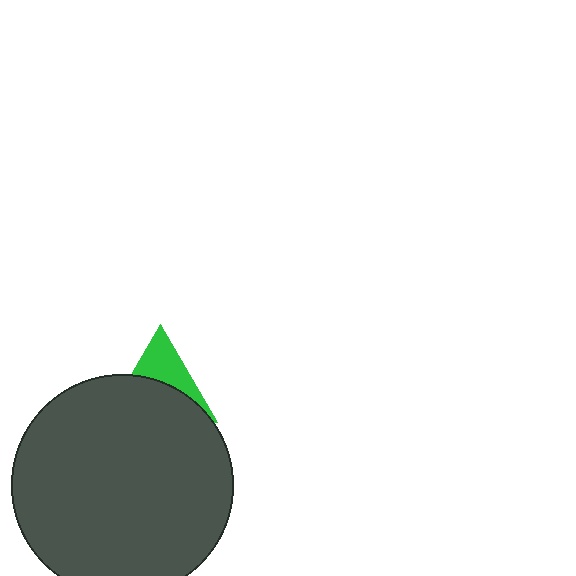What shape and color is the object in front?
The object in front is a dark gray circle.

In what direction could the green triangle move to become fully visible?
The green triangle could move up. That would shift it out from behind the dark gray circle entirely.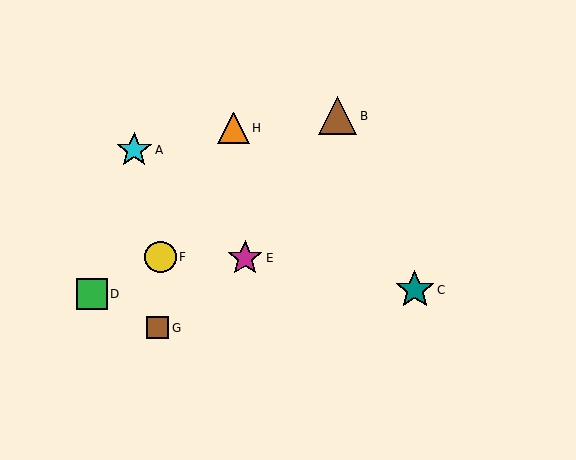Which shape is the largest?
The teal star (labeled C) is the largest.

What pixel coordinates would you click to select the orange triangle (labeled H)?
Click at (234, 128) to select the orange triangle H.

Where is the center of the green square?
The center of the green square is at (92, 294).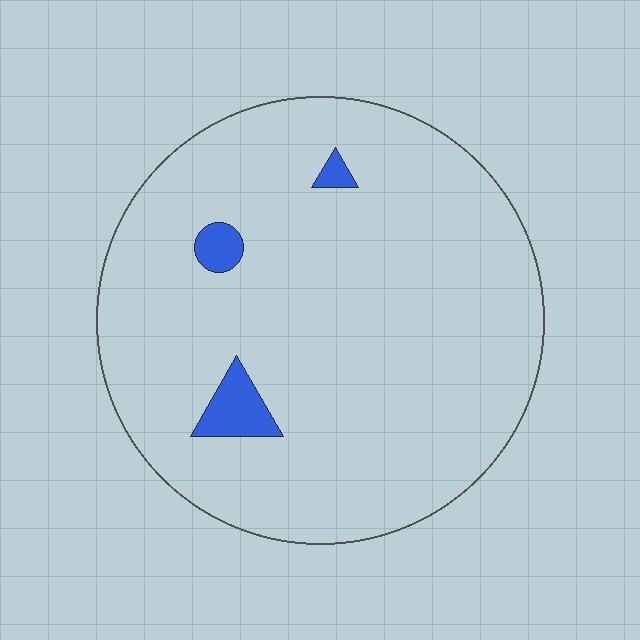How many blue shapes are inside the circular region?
3.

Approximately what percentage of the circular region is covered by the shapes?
Approximately 5%.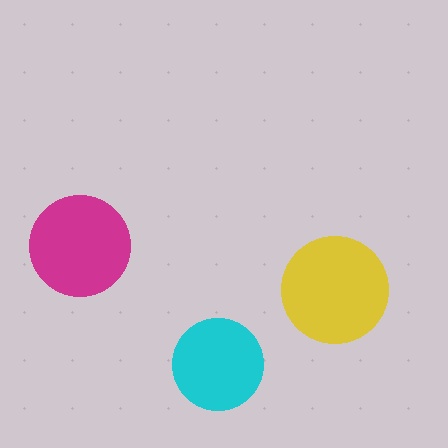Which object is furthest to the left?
The magenta circle is leftmost.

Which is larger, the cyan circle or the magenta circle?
The magenta one.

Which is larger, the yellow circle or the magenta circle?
The yellow one.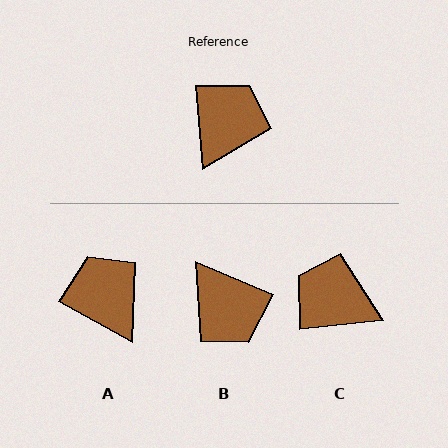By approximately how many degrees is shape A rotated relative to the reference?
Approximately 57 degrees counter-clockwise.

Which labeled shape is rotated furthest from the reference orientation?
B, about 118 degrees away.